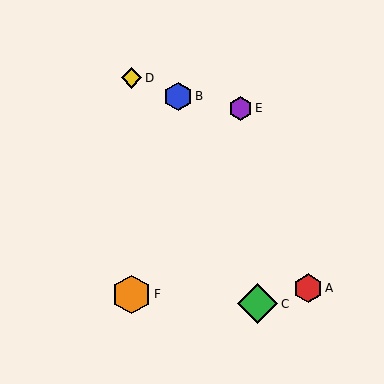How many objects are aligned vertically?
2 objects (D, F) are aligned vertically.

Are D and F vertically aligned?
Yes, both are at x≈132.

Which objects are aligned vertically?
Objects D, F are aligned vertically.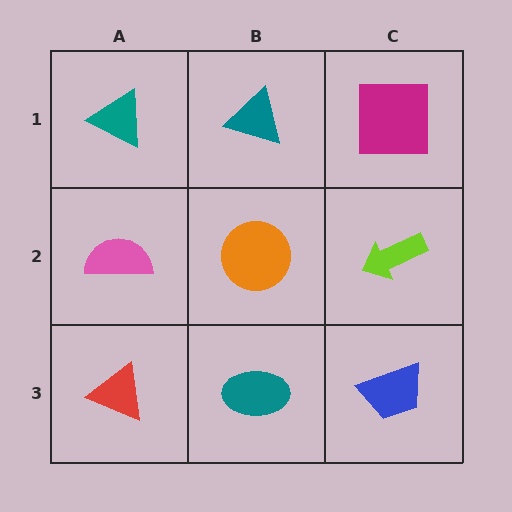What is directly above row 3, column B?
An orange circle.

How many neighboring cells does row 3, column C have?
2.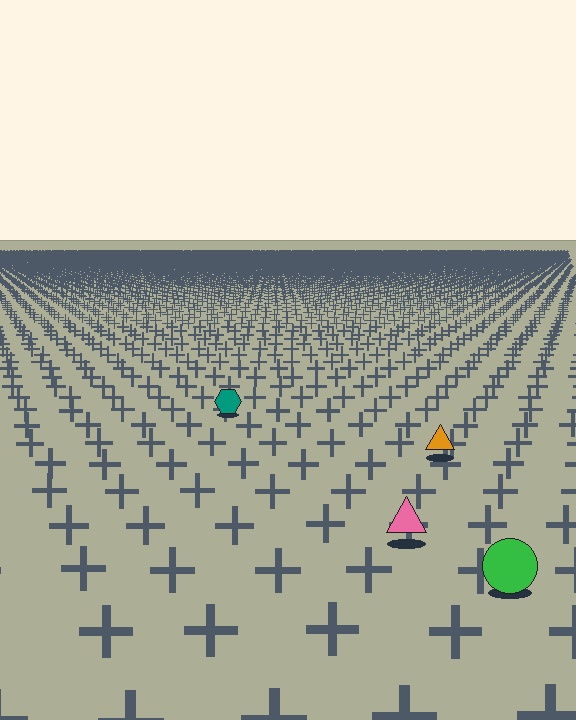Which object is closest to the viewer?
The green circle is closest. The texture marks near it are larger and more spread out.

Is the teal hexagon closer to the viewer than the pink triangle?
No. The pink triangle is closer — you can tell from the texture gradient: the ground texture is coarser near it.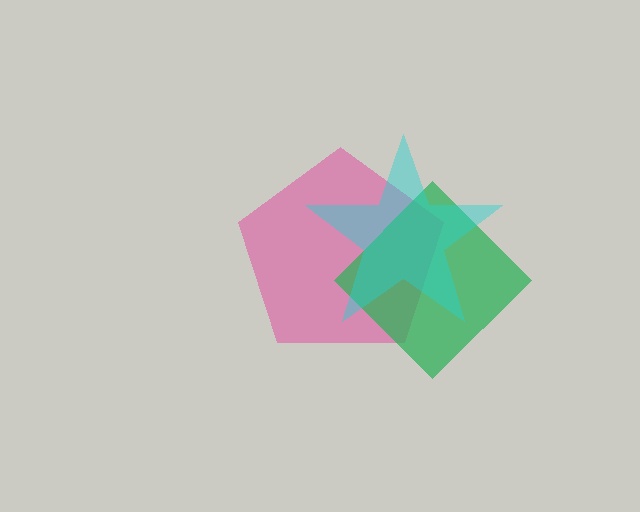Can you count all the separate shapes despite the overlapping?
Yes, there are 3 separate shapes.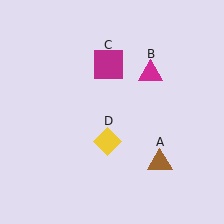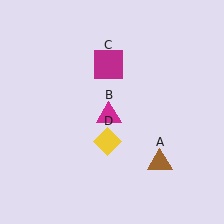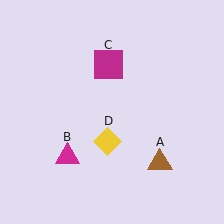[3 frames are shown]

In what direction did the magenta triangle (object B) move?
The magenta triangle (object B) moved down and to the left.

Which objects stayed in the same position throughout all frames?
Brown triangle (object A) and magenta square (object C) and yellow diamond (object D) remained stationary.